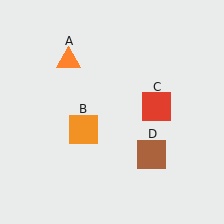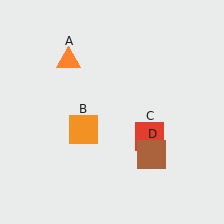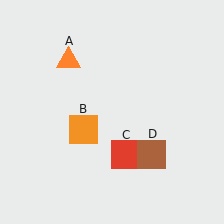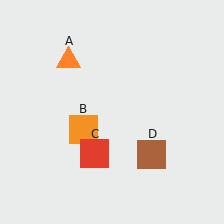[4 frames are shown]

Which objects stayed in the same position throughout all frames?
Orange triangle (object A) and orange square (object B) and brown square (object D) remained stationary.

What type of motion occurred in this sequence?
The red square (object C) rotated clockwise around the center of the scene.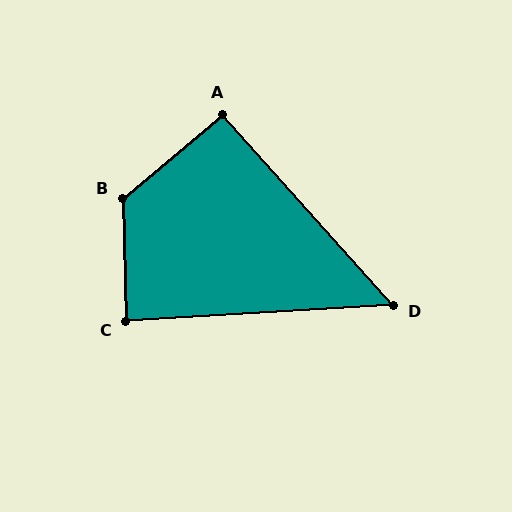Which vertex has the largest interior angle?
B, at approximately 128 degrees.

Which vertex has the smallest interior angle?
D, at approximately 52 degrees.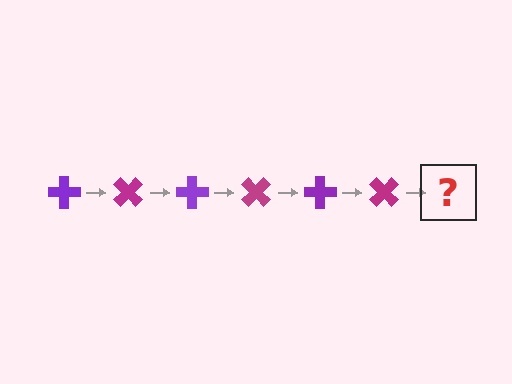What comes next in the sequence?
The next element should be a purple cross, rotated 270 degrees from the start.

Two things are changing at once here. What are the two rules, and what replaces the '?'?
The two rules are that it rotates 45 degrees each step and the color cycles through purple and magenta. The '?' should be a purple cross, rotated 270 degrees from the start.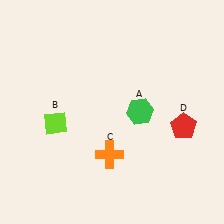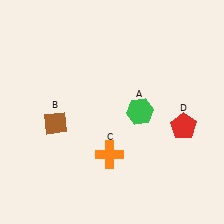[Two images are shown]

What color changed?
The diamond (B) changed from lime in Image 1 to brown in Image 2.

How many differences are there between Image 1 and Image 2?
There is 1 difference between the two images.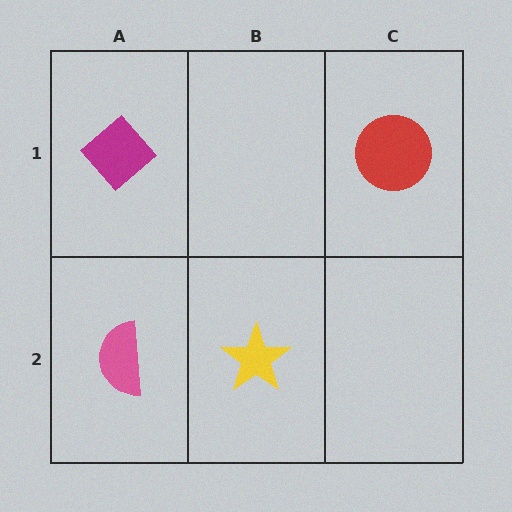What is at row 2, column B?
A yellow star.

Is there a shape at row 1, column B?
No, that cell is empty.